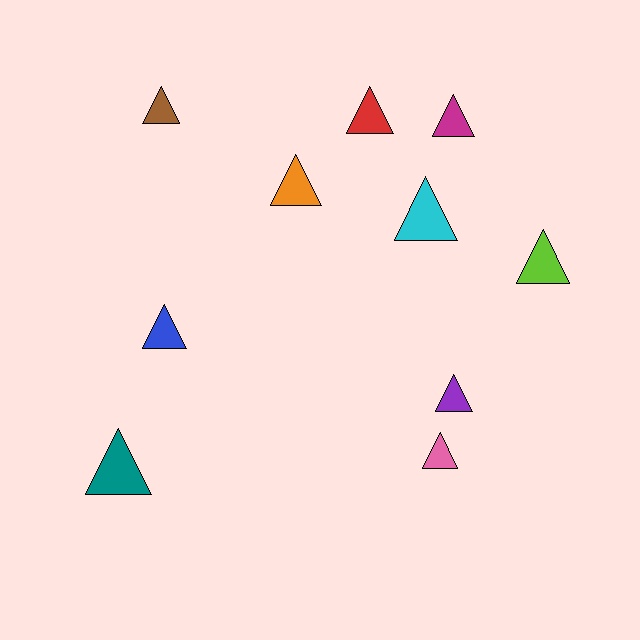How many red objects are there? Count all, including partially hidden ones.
There is 1 red object.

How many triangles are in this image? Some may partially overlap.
There are 10 triangles.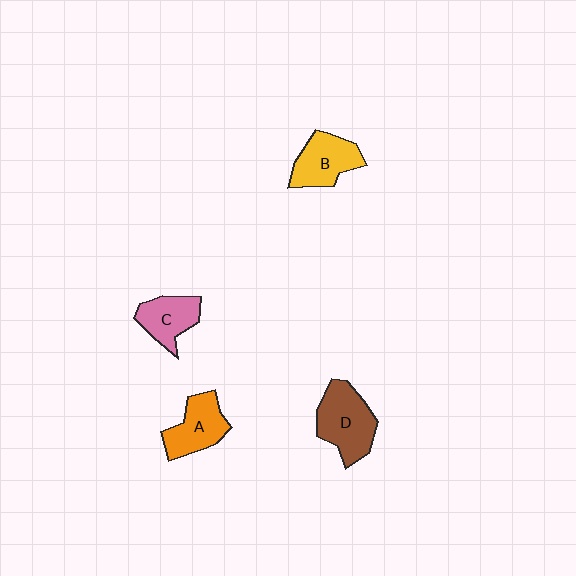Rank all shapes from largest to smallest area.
From largest to smallest: D (brown), B (yellow), A (orange), C (pink).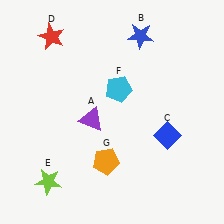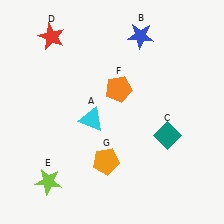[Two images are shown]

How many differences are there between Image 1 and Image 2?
There are 3 differences between the two images.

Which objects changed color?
A changed from purple to cyan. C changed from blue to teal. F changed from cyan to orange.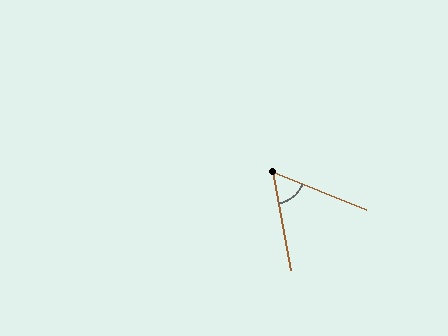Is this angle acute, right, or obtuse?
It is acute.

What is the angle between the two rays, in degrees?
Approximately 58 degrees.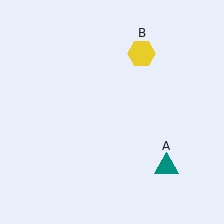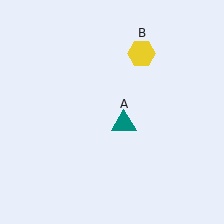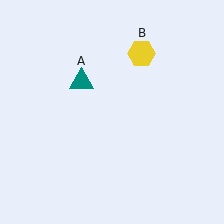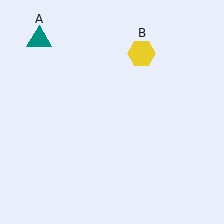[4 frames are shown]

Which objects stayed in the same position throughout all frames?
Yellow hexagon (object B) remained stationary.